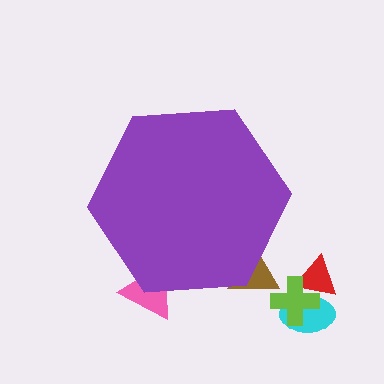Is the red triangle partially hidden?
No, the red triangle is fully visible.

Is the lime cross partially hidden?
No, the lime cross is fully visible.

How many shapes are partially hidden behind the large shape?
2 shapes are partially hidden.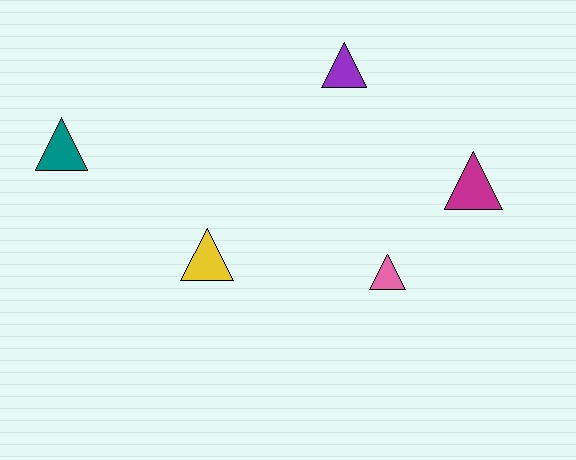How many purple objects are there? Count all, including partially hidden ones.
There is 1 purple object.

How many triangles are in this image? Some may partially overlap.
There are 5 triangles.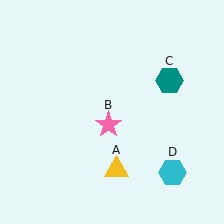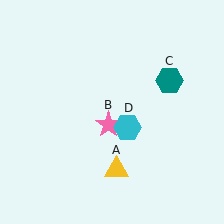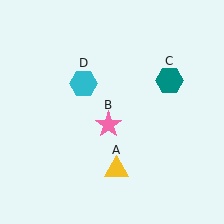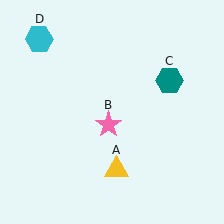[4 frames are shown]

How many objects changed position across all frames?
1 object changed position: cyan hexagon (object D).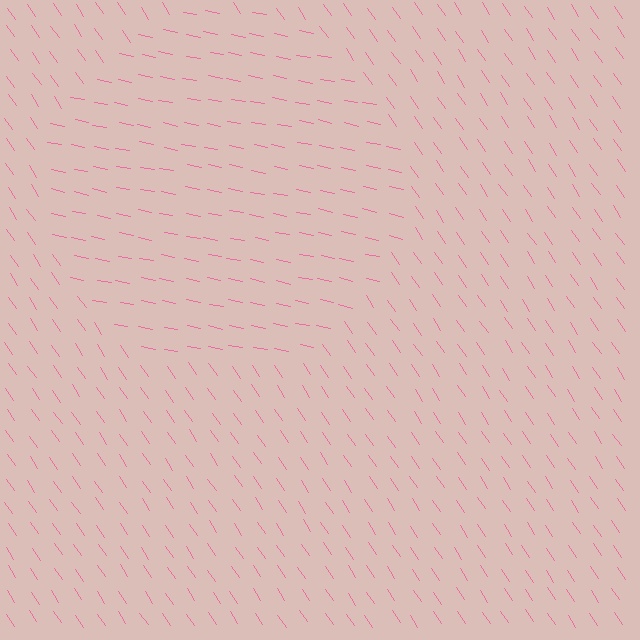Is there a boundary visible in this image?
Yes, there is a texture boundary formed by a change in line orientation.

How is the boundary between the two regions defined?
The boundary is defined purely by a change in line orientation (approximately 45 degrees difference). All lines are the same color and thickness.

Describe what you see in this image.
The image is filled with small pink line segments. A circle region in the image has lines oriented differently from the surrounding lines, creating a visible texture boundary.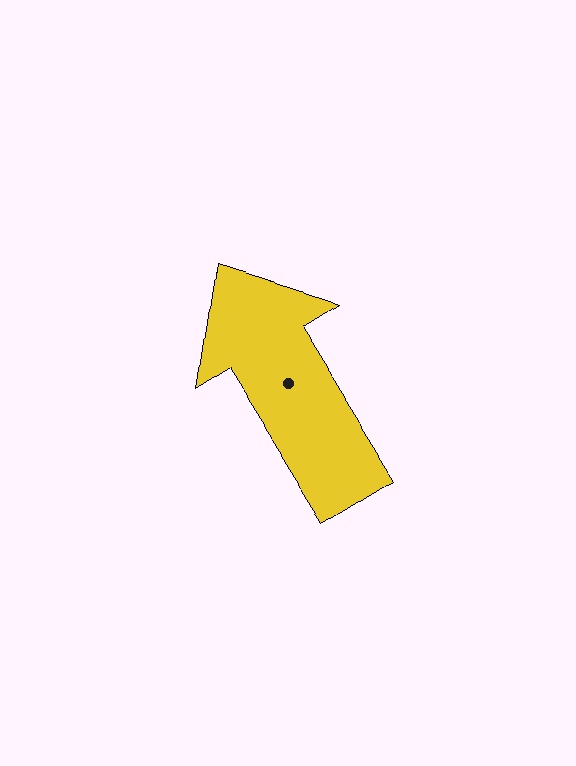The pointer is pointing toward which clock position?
Roughly 11 o'clock.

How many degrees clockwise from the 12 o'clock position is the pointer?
Approximately 328 degrees.